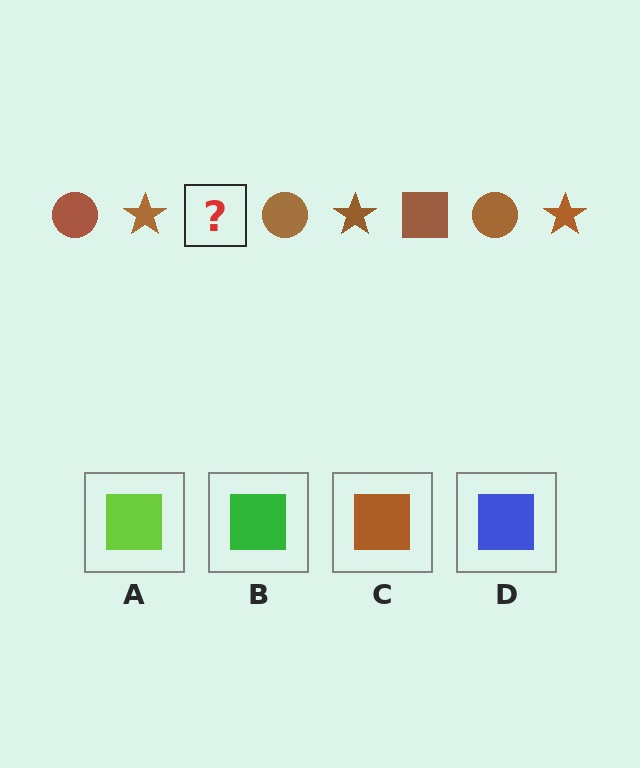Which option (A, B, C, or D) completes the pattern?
C.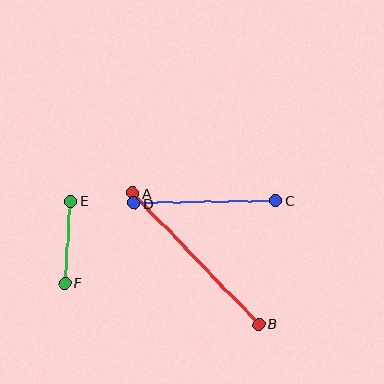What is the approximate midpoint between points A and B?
The midpoint is at approximately (196, 258) pixels.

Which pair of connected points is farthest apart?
Points A and B are farthest apart.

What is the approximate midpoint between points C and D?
The midpoint is at approximately (205, 202) pixels.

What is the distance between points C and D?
The distance is approximately 142 pixels.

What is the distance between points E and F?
The distance is approximately 82 pixels.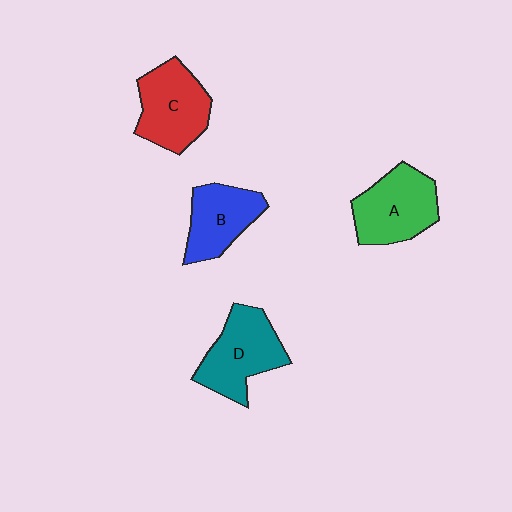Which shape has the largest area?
Shape D (teal).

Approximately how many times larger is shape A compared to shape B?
Approximately 1.2 times.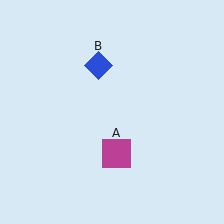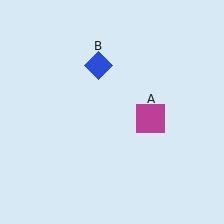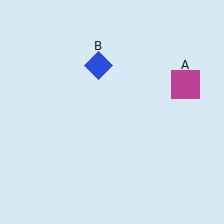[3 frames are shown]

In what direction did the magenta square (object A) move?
The magenta square (object A) moved up and to the right.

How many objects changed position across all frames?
1 object changed position: magenta square (object A).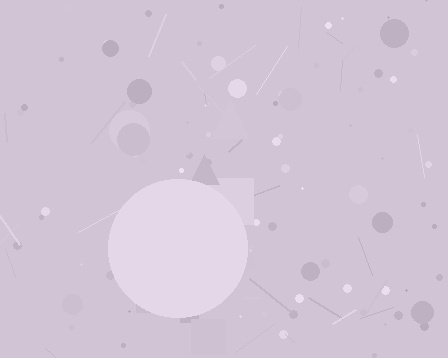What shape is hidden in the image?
A circle is hidden in the image.